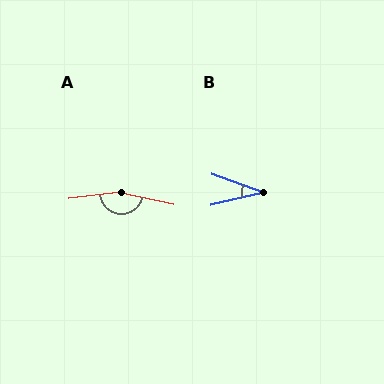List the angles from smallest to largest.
B (33°), A (161°).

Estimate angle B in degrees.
Approximately 33 degrees.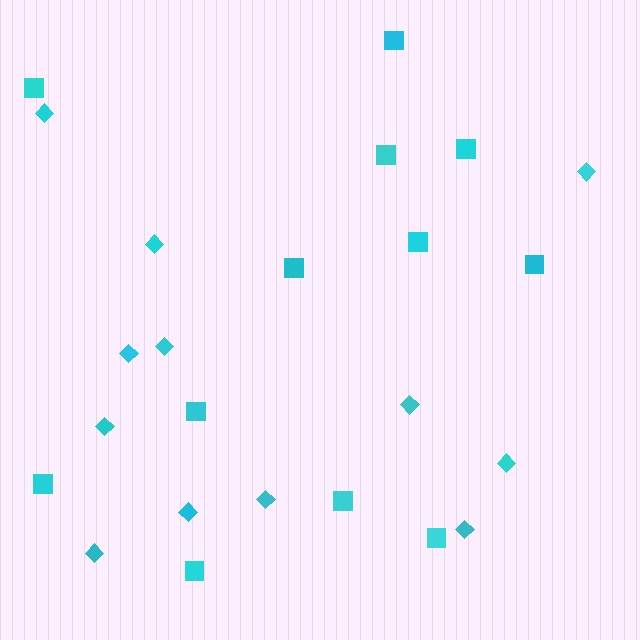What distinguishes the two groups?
There are 2 groups: one group of diamonds (12) and one group of squares (12).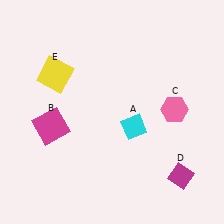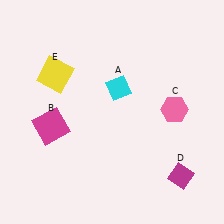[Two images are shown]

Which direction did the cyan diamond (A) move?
The cyan diamond (A) moved up.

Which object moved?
The cyan diamond (A) moved up.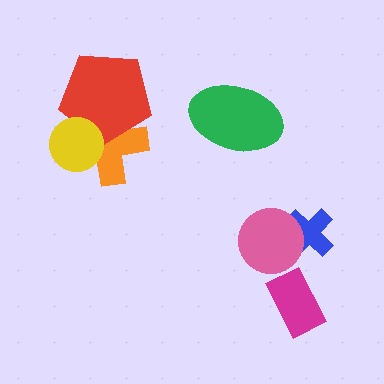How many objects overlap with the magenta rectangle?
0 objects overlap with the magenta rectangle.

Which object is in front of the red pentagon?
The yellow circle is in front of the red pentagon.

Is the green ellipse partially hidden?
No, no other shape covers it.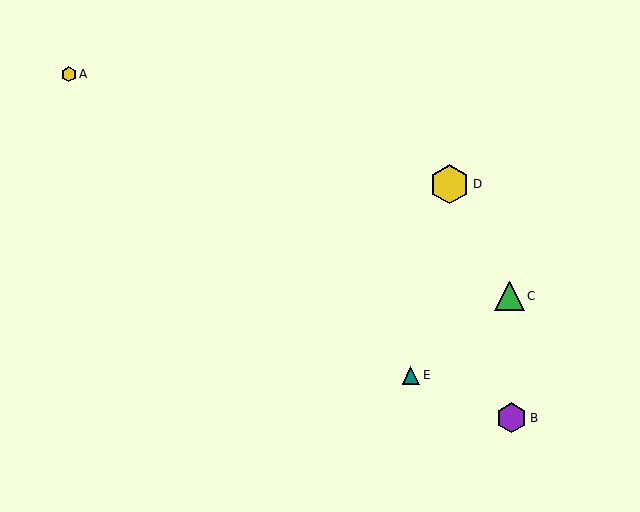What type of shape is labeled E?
Shape E is a teal triangle.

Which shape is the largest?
The yellow hexagon (labeled D) is the largest.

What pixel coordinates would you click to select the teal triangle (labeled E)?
Click at (411, 375) to select the teal triangle E.